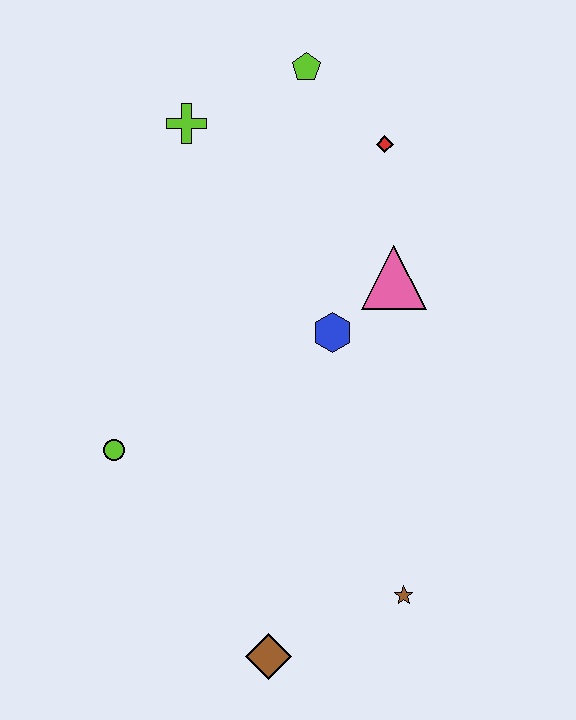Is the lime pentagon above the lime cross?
Yes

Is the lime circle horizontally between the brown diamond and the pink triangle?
No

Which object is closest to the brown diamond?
The brown star is closest to the brown diamond.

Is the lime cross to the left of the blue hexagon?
Yes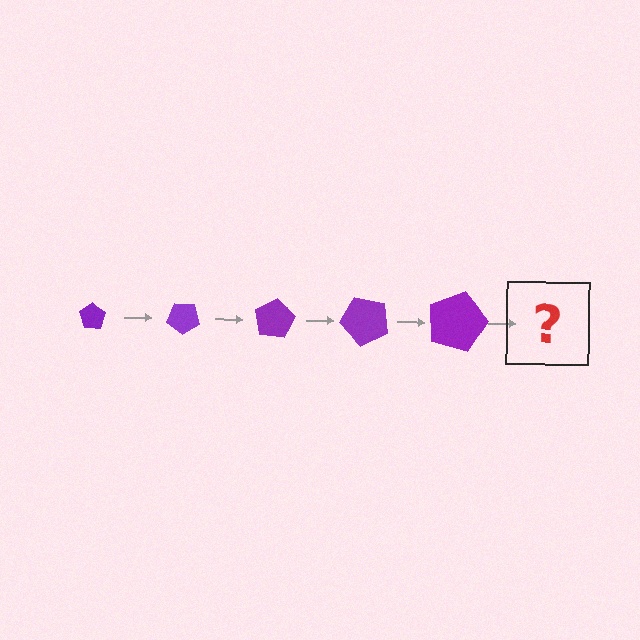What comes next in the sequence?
The next element should be a pentagon, larger than the previous one and rotated 200 degrees from the start.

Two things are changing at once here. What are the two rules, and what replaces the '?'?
The two rules are that the pentagon grows larger each step and it rotates 40 degrees each step. The '?' should be a pentagon, larger than the previous one and rotated 200 degrees from the start.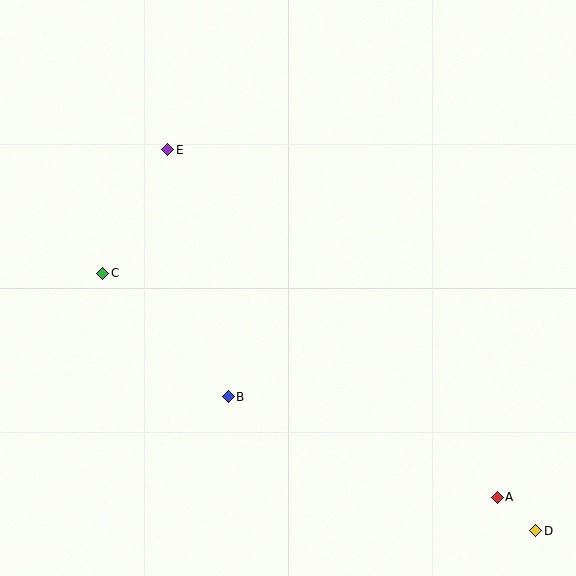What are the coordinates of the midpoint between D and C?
The midpoint between D and C is at (319, 402).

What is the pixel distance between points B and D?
The distance between B and D is 335 pixels.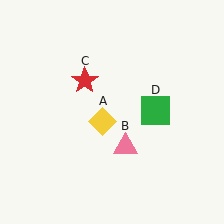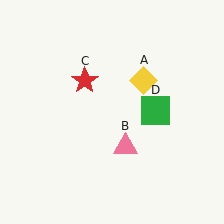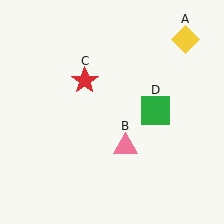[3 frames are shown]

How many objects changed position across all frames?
1 object changed position: yellow diamond (object A).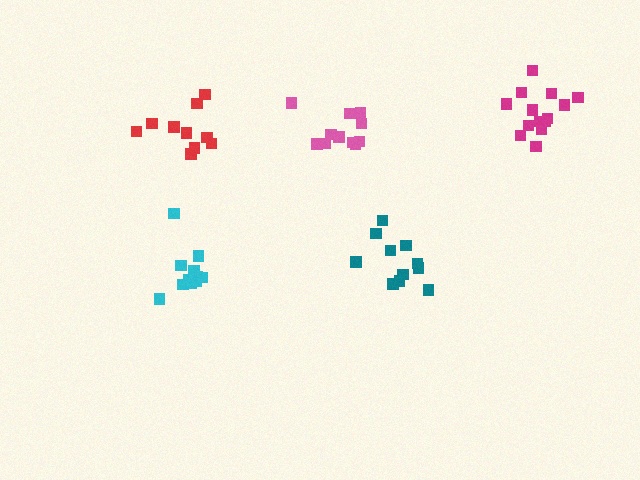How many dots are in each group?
Group 1: 11 dots, Group 2: 14 dots, Group 3: 10 dots, Group 4: 11 dots, Group 5: 11 dots (57 total).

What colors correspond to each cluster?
The clusters are colored: pink, magenta, red, teal, cyan.